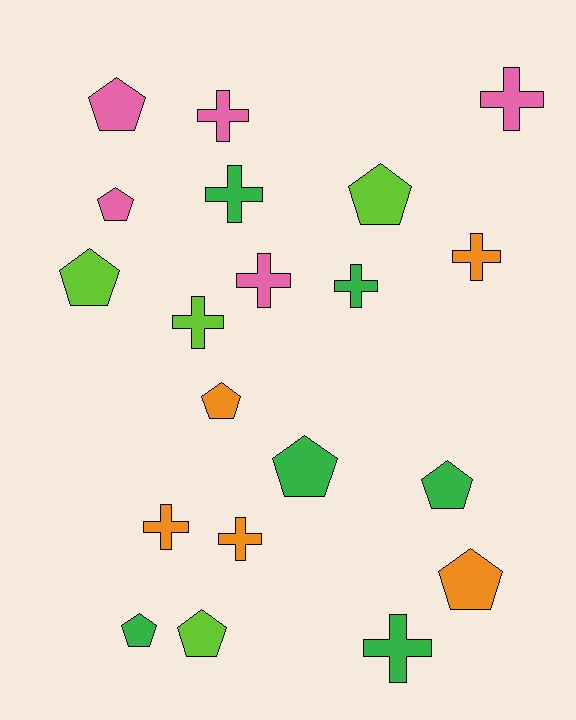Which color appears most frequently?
Green, with 6 objects.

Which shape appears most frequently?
Cross, with 10 objects.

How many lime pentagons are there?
There are 3 lime pentagons.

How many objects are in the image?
There are 20 objects.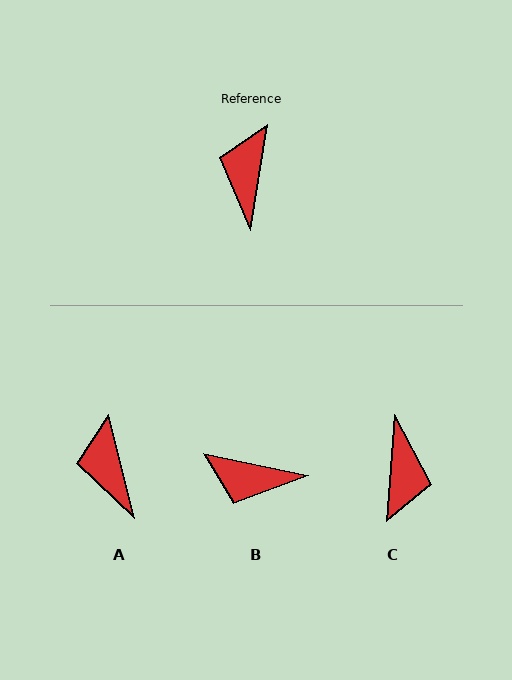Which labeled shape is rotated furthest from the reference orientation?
C, about 175 degrees away.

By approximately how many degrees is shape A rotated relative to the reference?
Approximately 24 degrees counter-clockwise.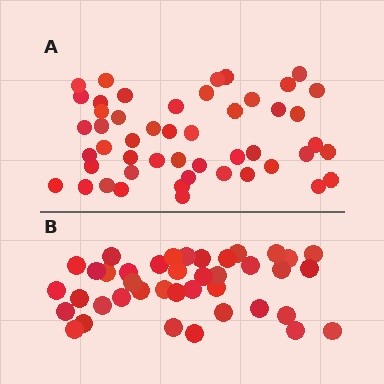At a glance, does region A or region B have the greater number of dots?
Region A (the top region) has more dots.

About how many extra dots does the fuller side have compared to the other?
Region A has roughly 8 or so more dots than region B.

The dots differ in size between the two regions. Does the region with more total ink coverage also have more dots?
No. Region B has more total ink coverage because its dots are larger, but region A actually contains more individual dots. Total area can be misleading — the number of items is what matters here.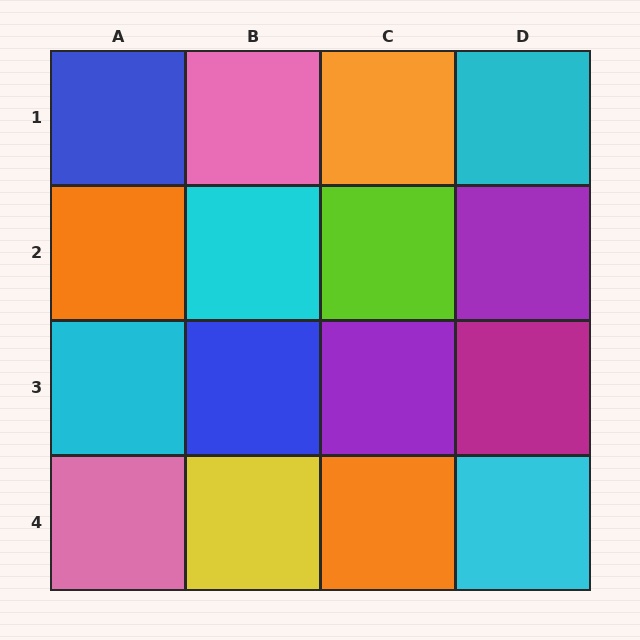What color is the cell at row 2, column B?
Cyan.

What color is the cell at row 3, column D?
Magenta.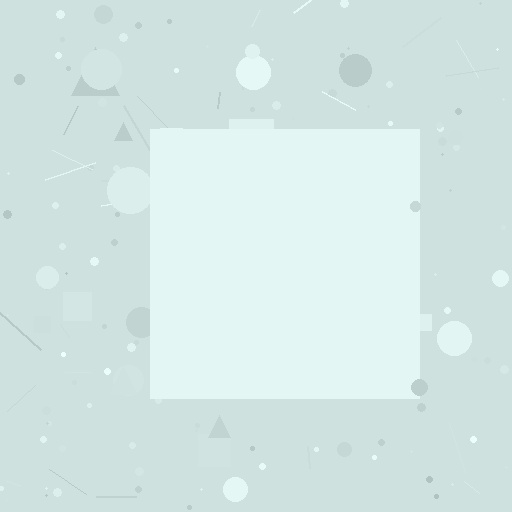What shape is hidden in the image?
A square is hidden in the image.